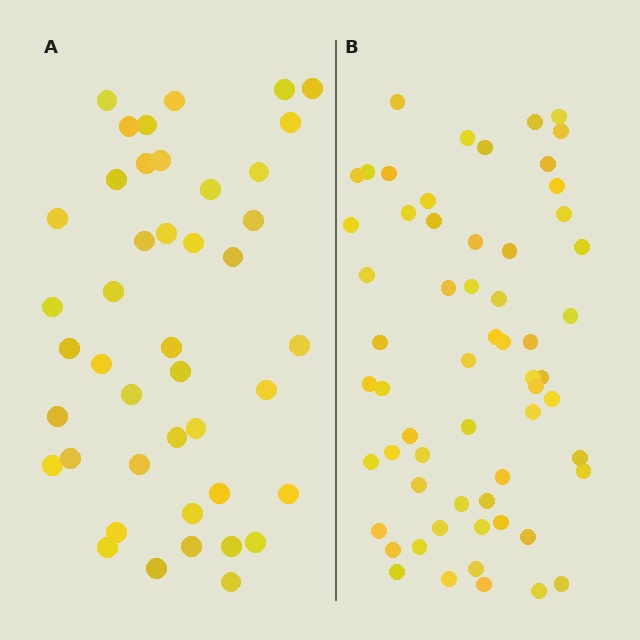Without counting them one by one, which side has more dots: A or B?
Region B (the right region) has more dots.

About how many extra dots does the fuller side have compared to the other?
Region B has approximately 15 more dots than region A.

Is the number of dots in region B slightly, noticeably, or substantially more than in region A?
Region B has noticeably more, but not dramatically so. The ratio is roughly 1.4 to 1.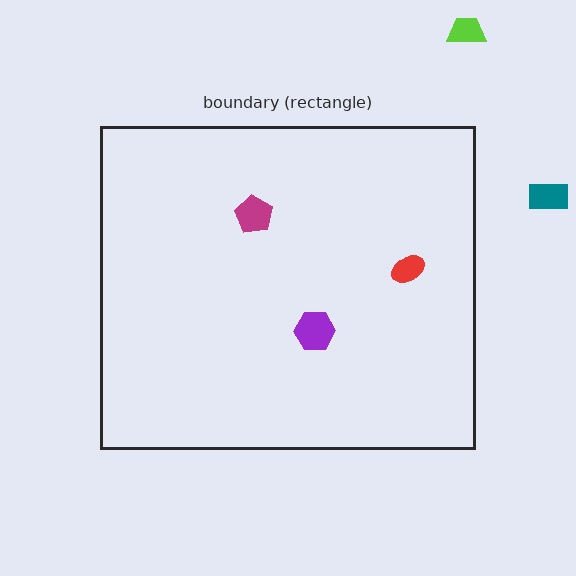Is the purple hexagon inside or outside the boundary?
Inside.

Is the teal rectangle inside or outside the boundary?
Outside.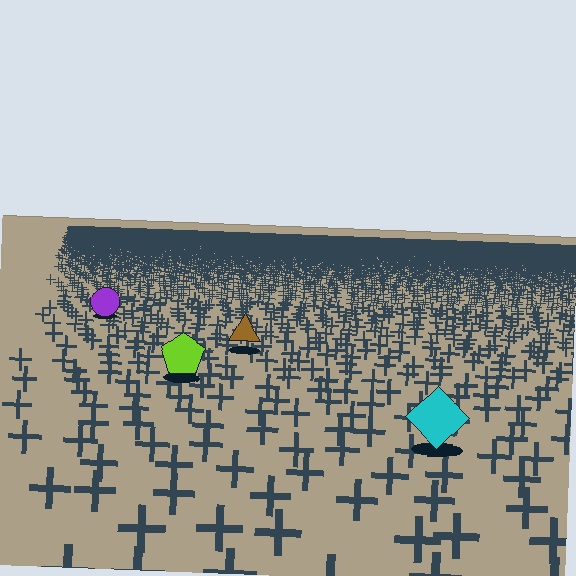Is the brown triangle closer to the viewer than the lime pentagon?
No. The lime pentagon is closer — you can tell from the texture gradient: the ground texture is coarser near it.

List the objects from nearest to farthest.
From nearest to farthest: the cyan diamond, the lime pentagon, the brown triangle, the purple circle.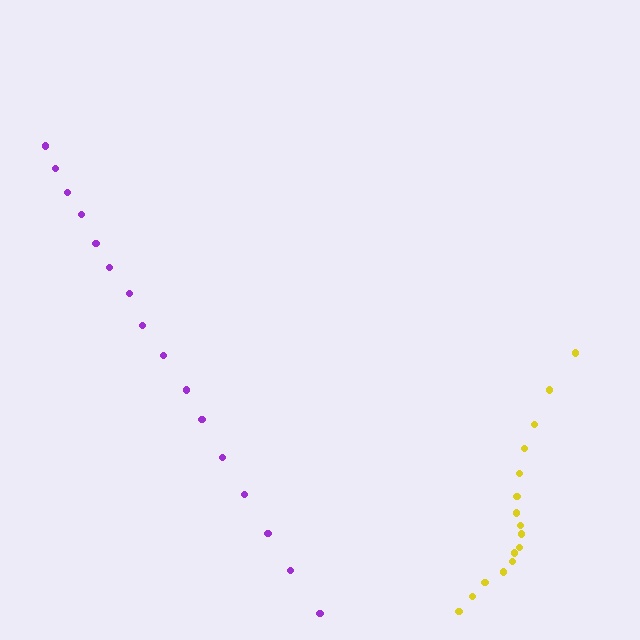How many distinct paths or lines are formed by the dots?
There are 2 distinct paths.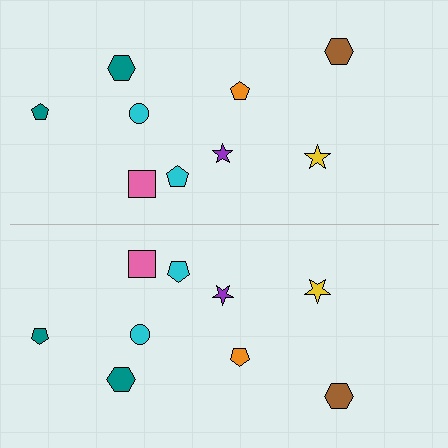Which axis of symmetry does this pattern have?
The pattern has a horizontal axis of symmetry running through the center of the image.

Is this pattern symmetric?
Yes, this pattern has bilateral (reflection) symmetry.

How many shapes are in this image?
There are 18 shapes in this image.